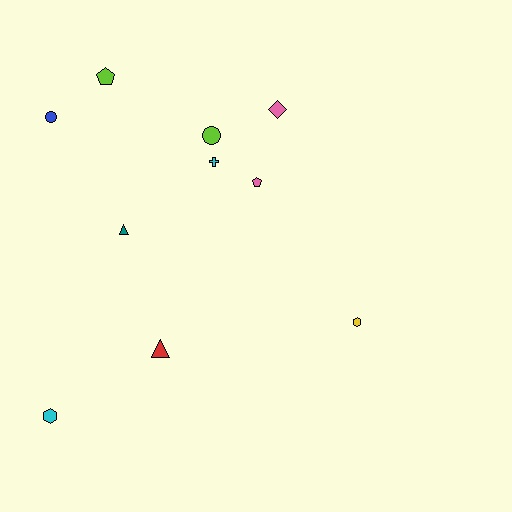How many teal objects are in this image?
There is 1 teal object.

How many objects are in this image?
There are 10 objects.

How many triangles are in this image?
There are 2 triangles.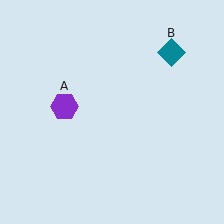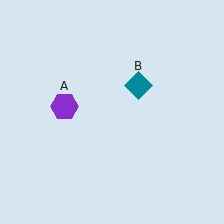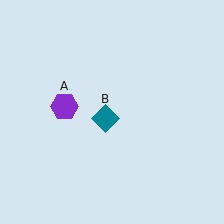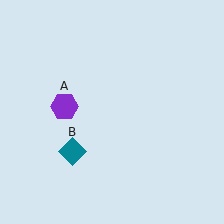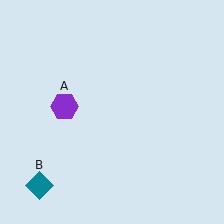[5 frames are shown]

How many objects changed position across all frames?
1 object changed position: teal diamond (object B).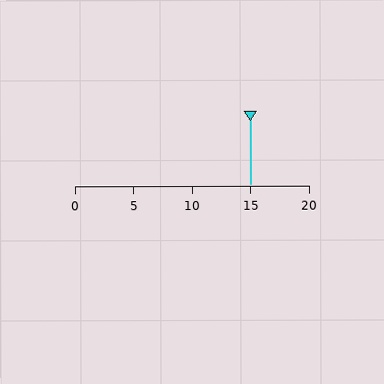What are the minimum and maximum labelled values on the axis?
The axis runs from 0 to 20.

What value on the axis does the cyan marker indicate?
The marker indicates approximately 15.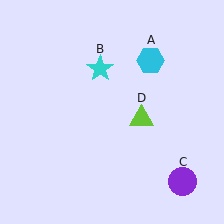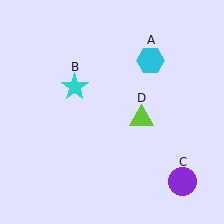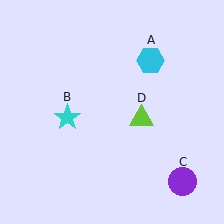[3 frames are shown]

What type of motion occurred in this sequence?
The cyan star (object B) rotated counterclockwise around the center of the scene.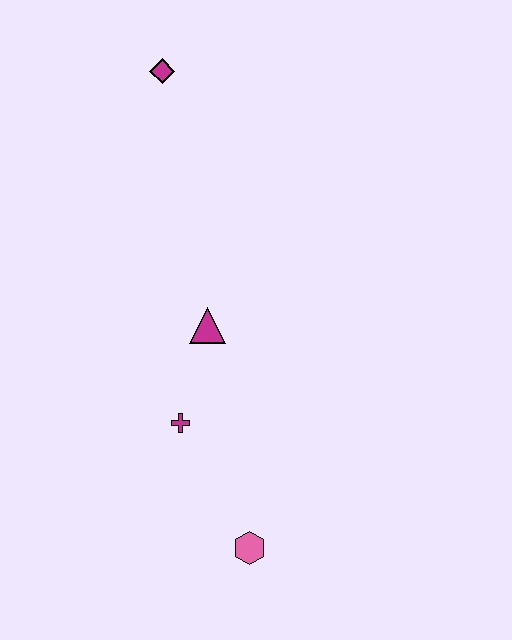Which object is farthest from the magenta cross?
The magenta diamond is farthest from the magenta cross.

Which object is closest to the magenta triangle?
The magenta cross is closest to the magenta triangle.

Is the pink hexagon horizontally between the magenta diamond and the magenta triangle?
No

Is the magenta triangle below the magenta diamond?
Yes